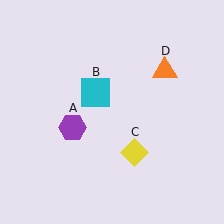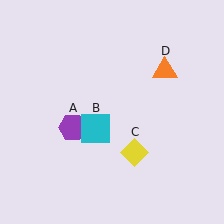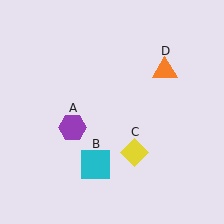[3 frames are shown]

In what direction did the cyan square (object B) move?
The cyan square (object B) moved down.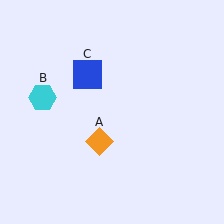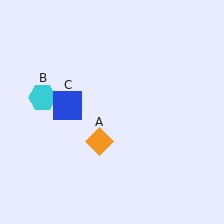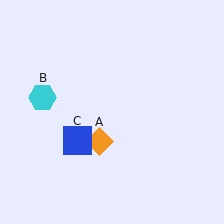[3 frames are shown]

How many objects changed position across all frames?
1 object changed position: blue square (object C).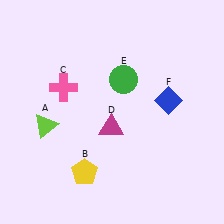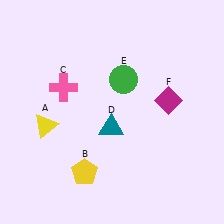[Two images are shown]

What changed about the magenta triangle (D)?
In Image 1, D is magenta. In Image 2, it changed to teal.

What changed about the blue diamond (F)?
In Image 1, F is blue. In Image 2, it changed to magenta.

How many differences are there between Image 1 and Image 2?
There are 3 differences between the two images.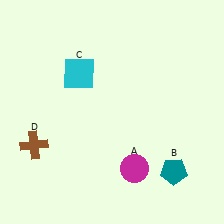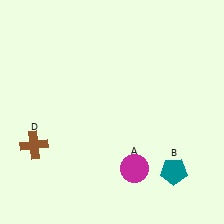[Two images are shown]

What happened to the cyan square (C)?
The cyan square (C) was removed in Image 2. It was in the top-left area of Image 1.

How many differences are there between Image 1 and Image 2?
There is 1 difference between the two images.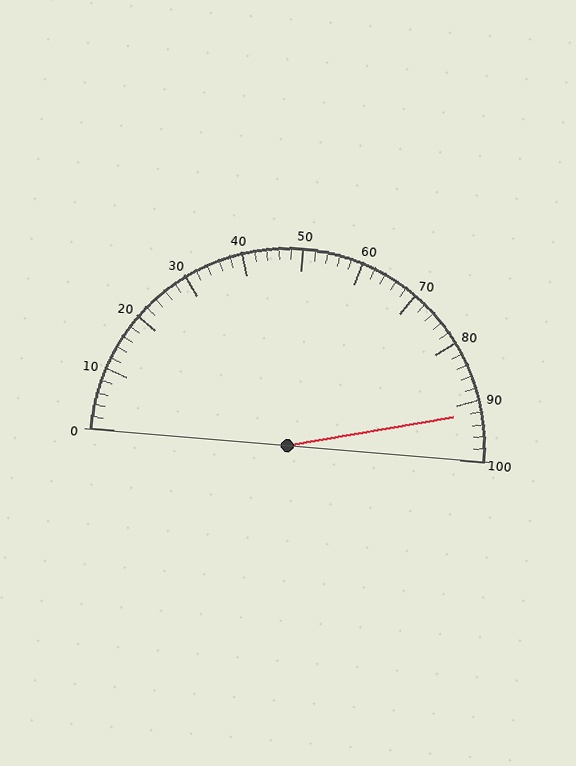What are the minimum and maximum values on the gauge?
The gauge ranges from 0 to 100.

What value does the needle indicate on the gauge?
The needle indicates approximately 92.